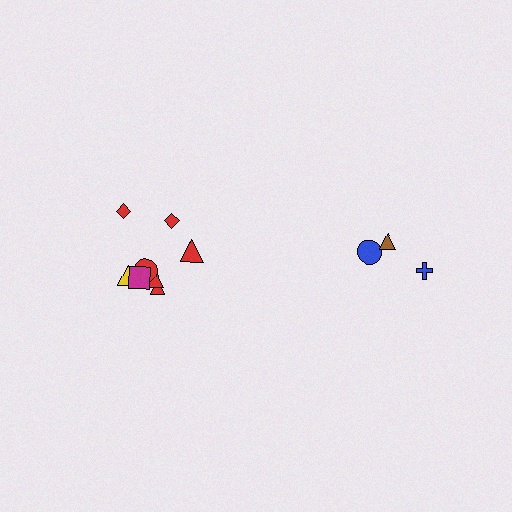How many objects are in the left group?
There are 8 objects.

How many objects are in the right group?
There are 3 objects.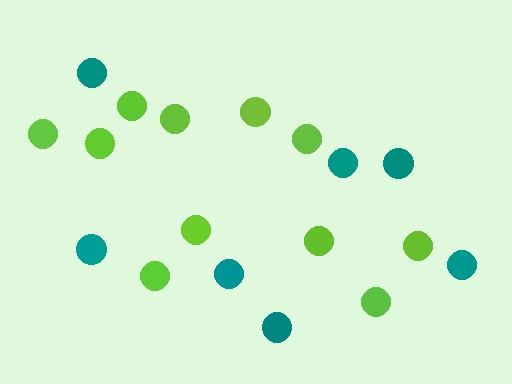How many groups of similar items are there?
There are 2 groups: one group of teal circles (7) and one group of lime circles (11).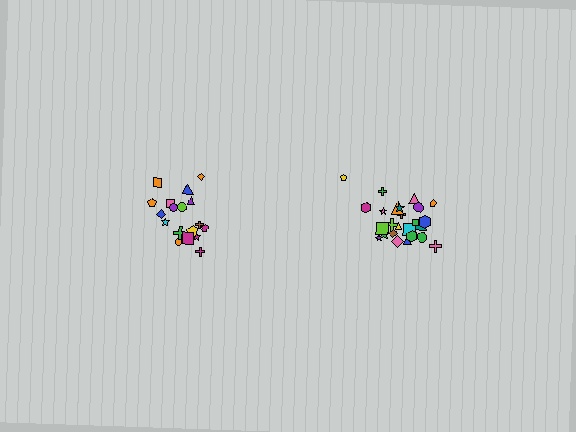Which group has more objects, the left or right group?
The right group.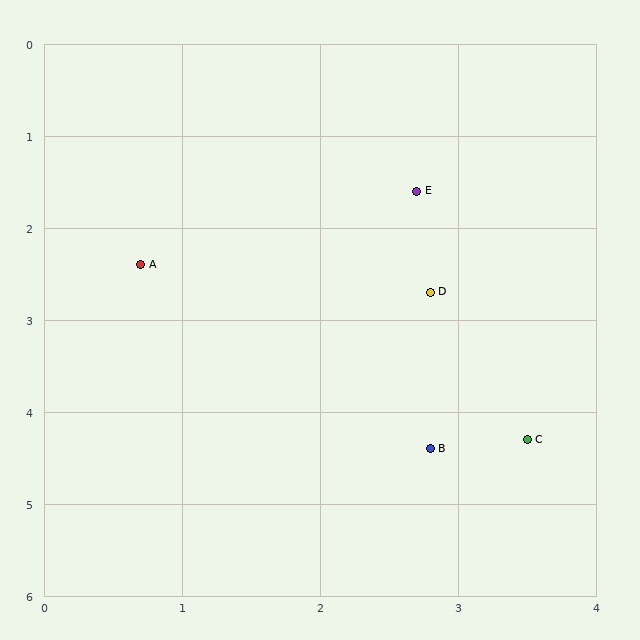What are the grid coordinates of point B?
Point B is at approximately (2.8, 4.4).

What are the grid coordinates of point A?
Point A is at approximately (0.7, 2.4).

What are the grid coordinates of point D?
Point D is at approximately (2.8, 2.7).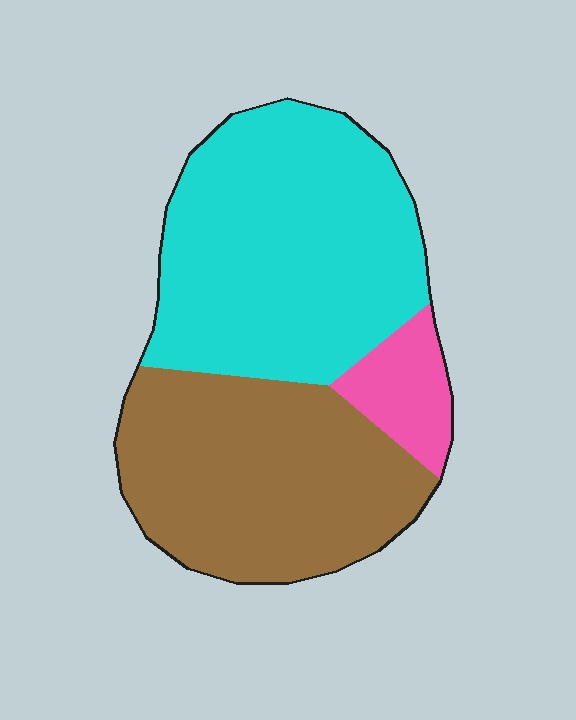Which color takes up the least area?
Pink, at roughly 10%.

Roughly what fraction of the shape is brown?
Brown takes up about two fifths (2/5) of the shape.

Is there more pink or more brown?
Brown.